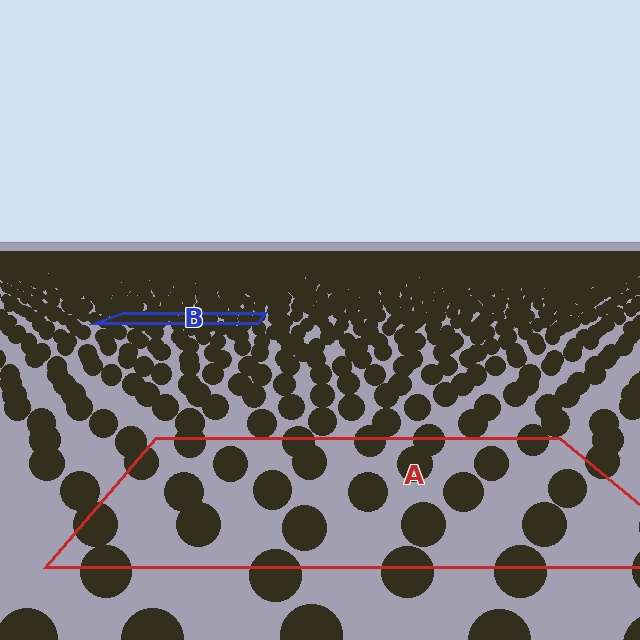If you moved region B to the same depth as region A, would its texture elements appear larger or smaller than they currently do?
They would appear larger. At a closer depth, the same texture elements are projected at a bigger on-screen size.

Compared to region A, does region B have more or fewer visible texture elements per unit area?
Region B has more texture elements per unit area — they are packed more densely because it is farther away.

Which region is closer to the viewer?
Region A is closer. The texture elements there are larger and more spread out.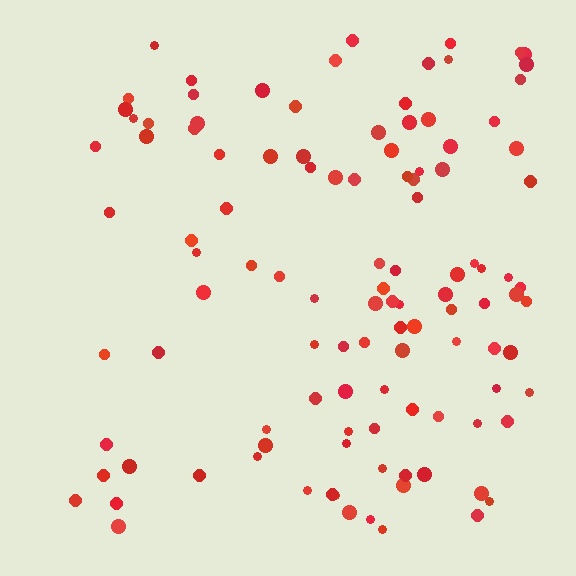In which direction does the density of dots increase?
From left to right, with the right side densest.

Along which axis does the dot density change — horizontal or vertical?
Horizontal.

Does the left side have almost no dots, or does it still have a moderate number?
Still a moderate number, just noticeably fewer than the right.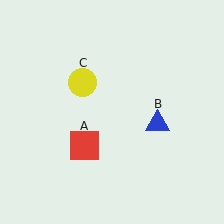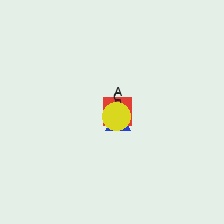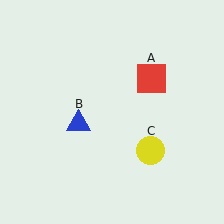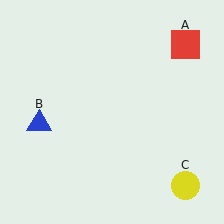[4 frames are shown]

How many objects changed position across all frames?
3 objects changed position: red square (object A), blue triangle (object B), yellow circle (object C).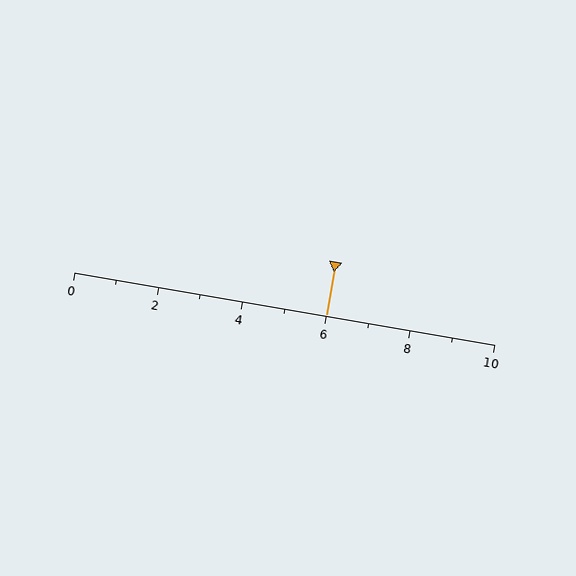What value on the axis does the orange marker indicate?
The marker indicates approximately 6.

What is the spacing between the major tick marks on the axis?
The major ticks are spaced 2 apart.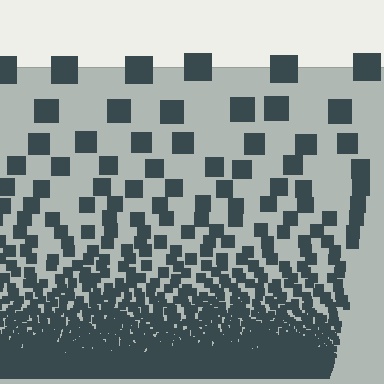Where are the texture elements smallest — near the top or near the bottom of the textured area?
Near the bottom.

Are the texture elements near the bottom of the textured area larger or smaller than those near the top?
Smaller. The gradient is inverted — elements near the bottom are smaller and denser.